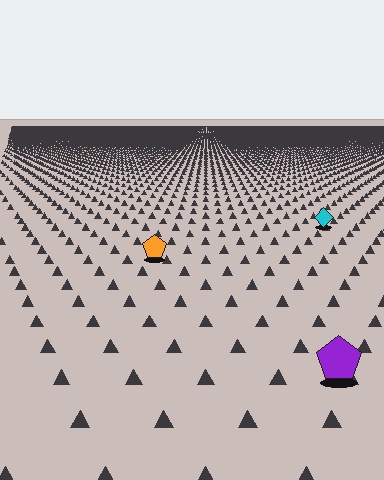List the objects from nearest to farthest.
From nearest to farthest: the purple pentagon, the orange pentagon, the cyan diamond.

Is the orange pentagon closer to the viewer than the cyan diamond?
Yes. The orange pentagon is closer — you can tell from the texture gradient: the ground texture is coarser near it.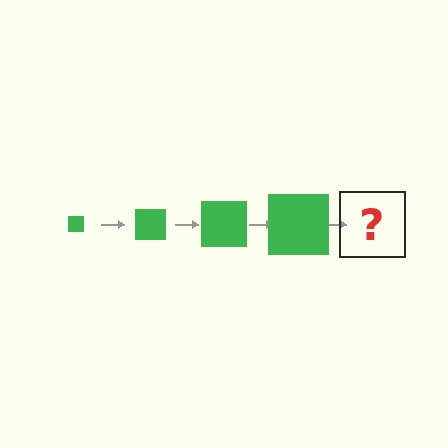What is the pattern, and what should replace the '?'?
The pattern is that the square gets progressively larger each step. The '?' should be a green square, larger than the previous one.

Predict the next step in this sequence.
The next step is a green square, larger than the previous one.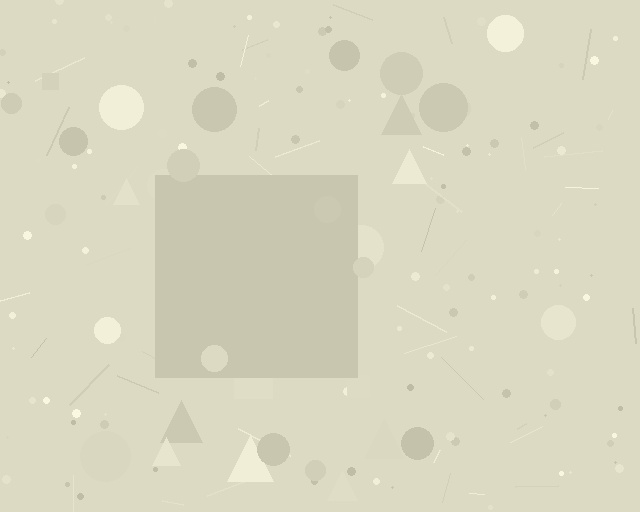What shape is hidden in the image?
A square is hidden in the image.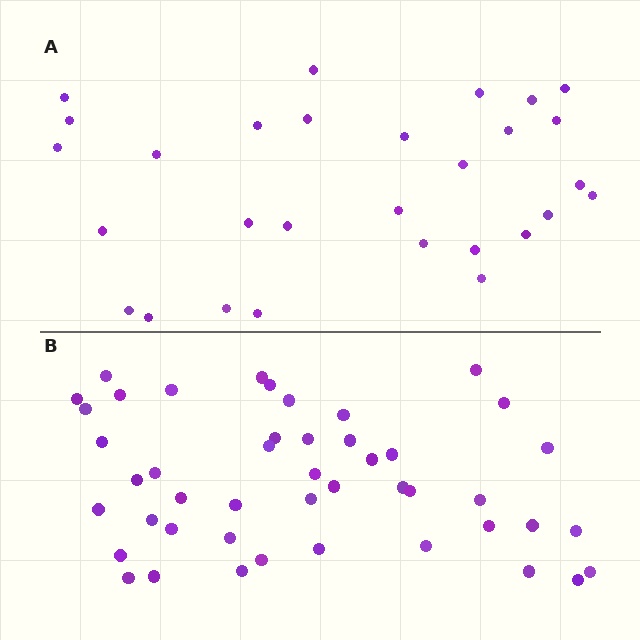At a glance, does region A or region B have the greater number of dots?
Region B (the bottom region) has more dots.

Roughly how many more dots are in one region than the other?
Region B has approximately 15 more dots than region A.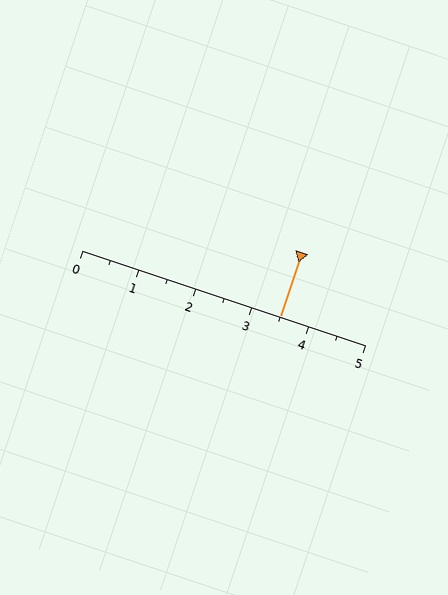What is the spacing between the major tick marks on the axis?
The major ticks are spaced 1 apart.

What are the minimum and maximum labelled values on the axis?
The axis runs from 0 to 5.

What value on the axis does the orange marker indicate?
The marker indicates approximately 3.5.